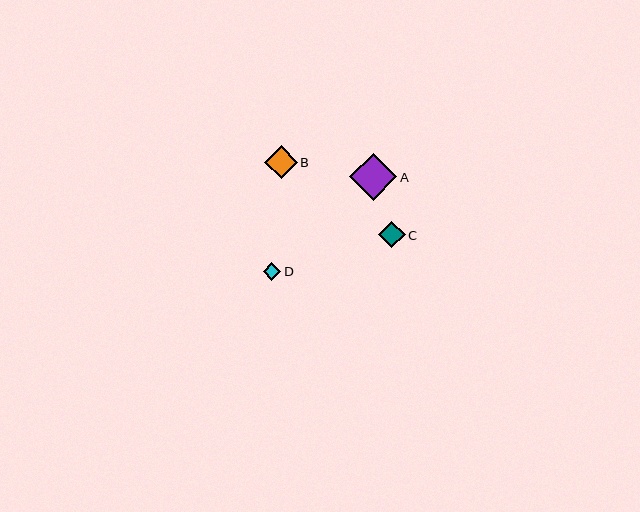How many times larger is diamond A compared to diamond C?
Diamond A is approximately 1.8 times the size of diamond C.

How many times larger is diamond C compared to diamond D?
Diamond C is approximately 1.5 times the size of diamond D.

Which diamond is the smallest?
Diamond D is the smallest with a size of approximately 18 pixels.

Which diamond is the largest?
Diamond A is the largest with a size of approximately 47 pixels.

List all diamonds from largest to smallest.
From largest to smallest: A, B, C, D.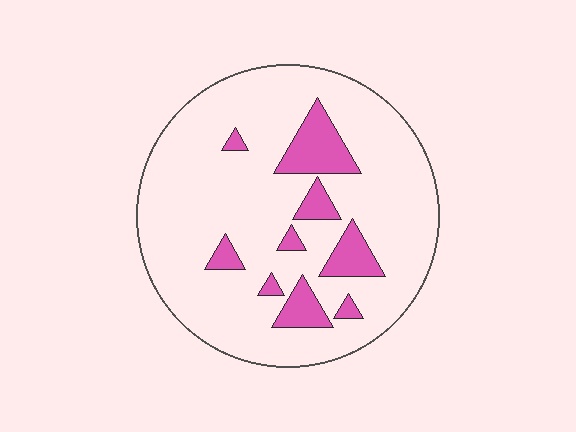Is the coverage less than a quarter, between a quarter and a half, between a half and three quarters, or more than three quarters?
Less than a quarter.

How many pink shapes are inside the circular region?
9.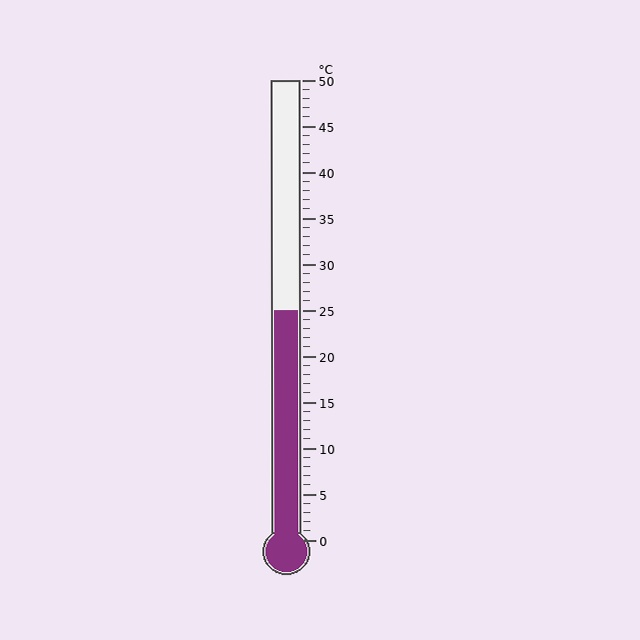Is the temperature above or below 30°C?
The temperature is below 30°C.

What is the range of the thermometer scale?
The thermometer scale ranges from 0°C to 50°C.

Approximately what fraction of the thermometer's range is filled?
The thermometer is filled to approximately 50% of its range.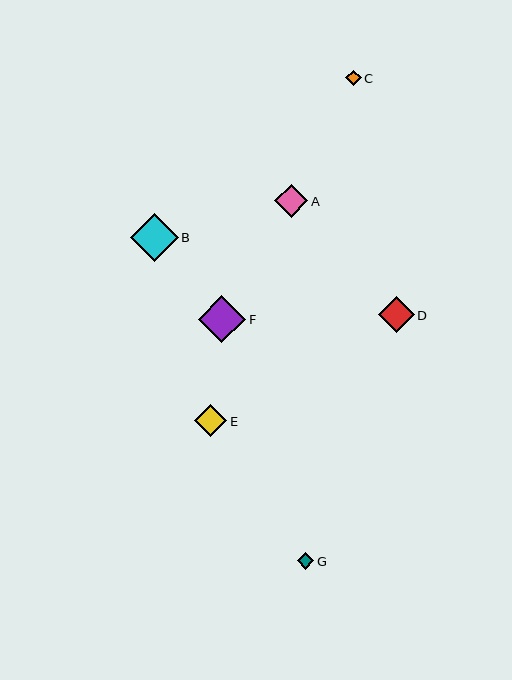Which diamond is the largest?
Diamond B is the largest with a size of approximately 48 pixels.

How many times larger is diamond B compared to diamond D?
Diamond B is approximately 1.3 times the size of diamond D.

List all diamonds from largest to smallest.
From largest to smallest: B, F, D, A, E, G, C.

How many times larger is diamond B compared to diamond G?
Diamond B is approximately 2.9 times the size of diamond G.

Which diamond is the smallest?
Diamond C is the smallest with a size of approximately 16 pixels.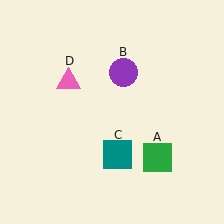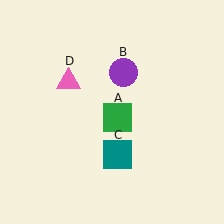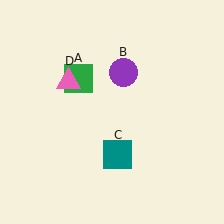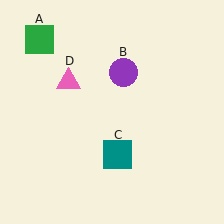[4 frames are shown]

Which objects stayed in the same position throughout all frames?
Purple circle (object B) and teal square (object C) and pink triangle (object D) remained stationary.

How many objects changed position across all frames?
1 object changed position: green square (object A).